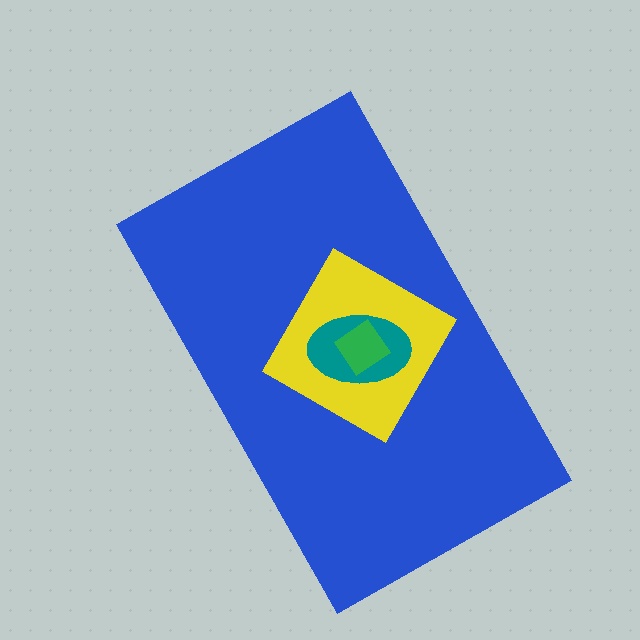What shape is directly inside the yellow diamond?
The teal ellipse.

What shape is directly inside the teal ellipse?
The green diamond.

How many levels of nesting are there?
4.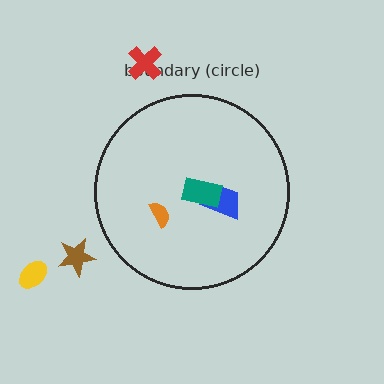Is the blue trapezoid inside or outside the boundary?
Inside.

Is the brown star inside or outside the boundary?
Outside.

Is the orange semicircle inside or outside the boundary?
Inside.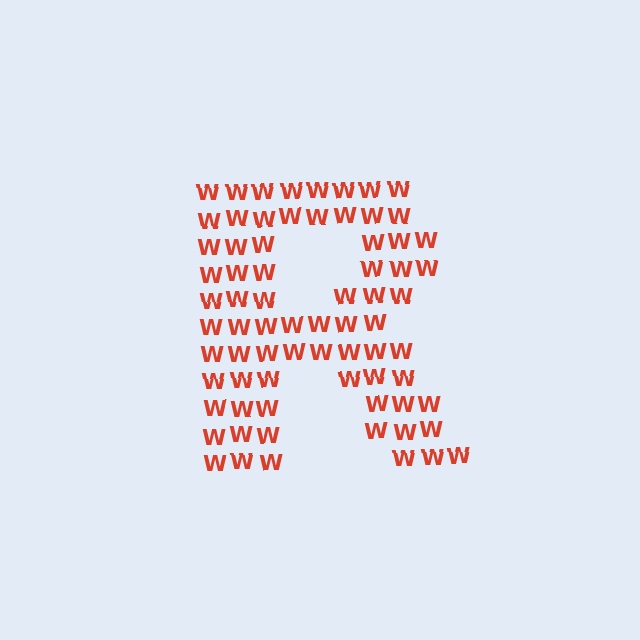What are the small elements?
The small elements are letter W's.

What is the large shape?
The large shape is the letter R.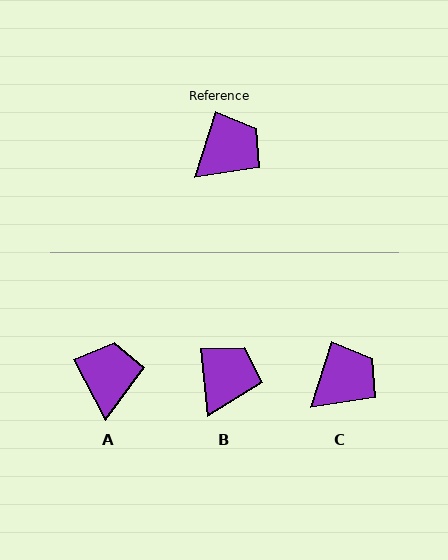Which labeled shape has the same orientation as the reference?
C.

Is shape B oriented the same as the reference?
No, it is off by about 23 degrees.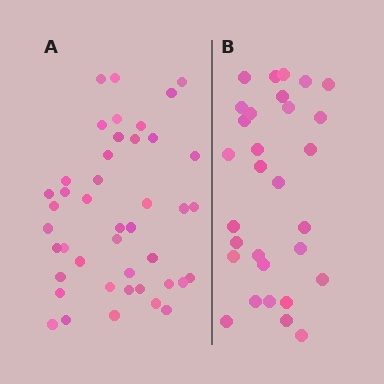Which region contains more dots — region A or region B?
Region A (the left region) has more dots.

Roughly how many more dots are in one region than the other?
Region A has approximately 15 more dots than region B.